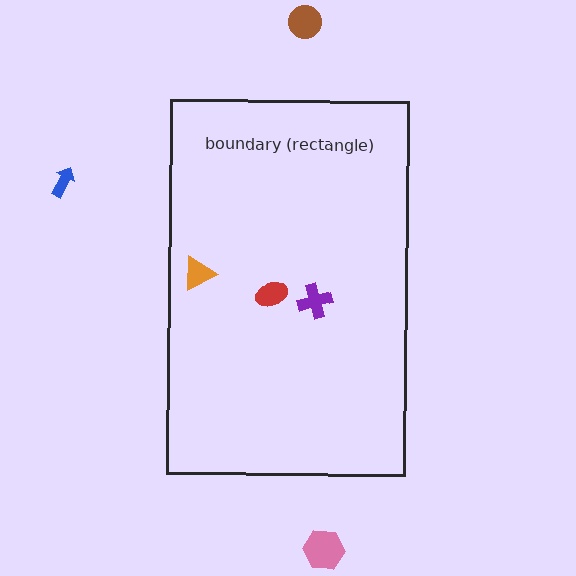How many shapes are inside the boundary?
3 inside, 3 outside.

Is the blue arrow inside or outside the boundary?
Outside.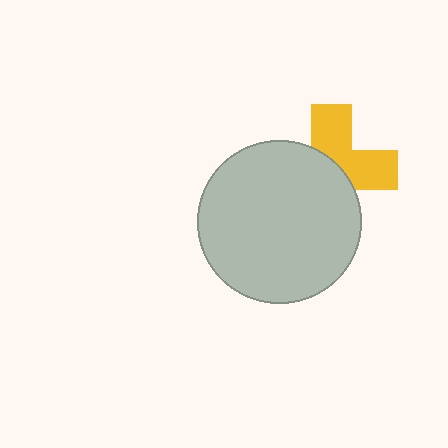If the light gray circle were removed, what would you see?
You would see the complete yellow cross.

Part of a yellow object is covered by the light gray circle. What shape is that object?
It is a cross.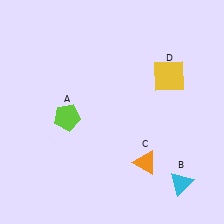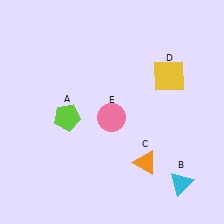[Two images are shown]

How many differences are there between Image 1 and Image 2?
There is 1 difference between the two images.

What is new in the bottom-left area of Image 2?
A pink circle (E) was added in the bottom-left area of Image 2.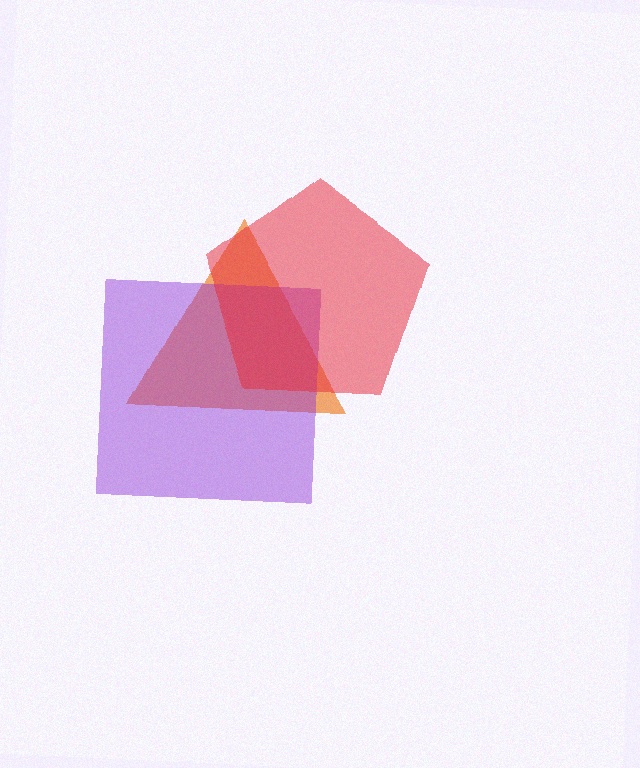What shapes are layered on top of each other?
The layered shapes are: an orange triangle, a purple square, a red pentagon.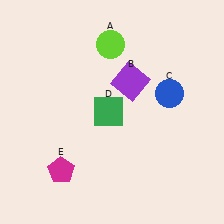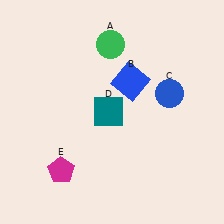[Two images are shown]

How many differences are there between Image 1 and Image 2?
There are 3 differences between the two images.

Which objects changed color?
A changed from lime to green. B changed from purple to blue. D changed from green to teal.